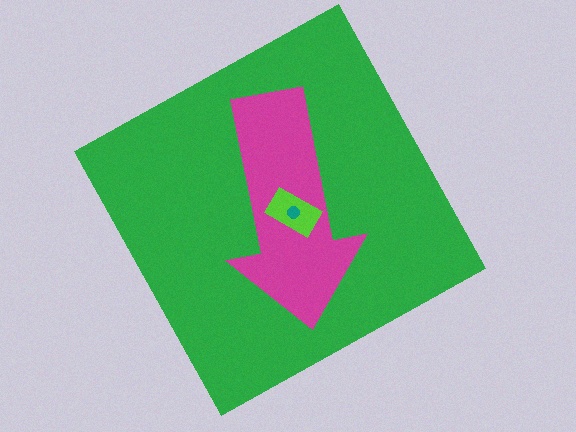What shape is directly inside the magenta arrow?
The lime rectangle.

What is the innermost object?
The teal circle.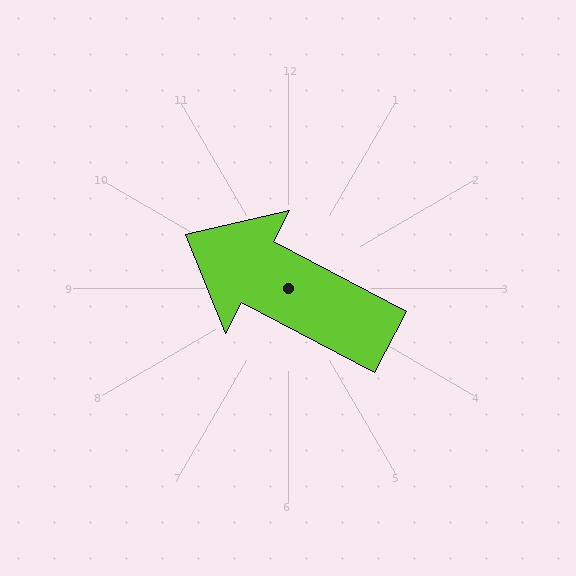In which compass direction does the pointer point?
Northwest.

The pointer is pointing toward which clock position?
Roughly 10 o'clock.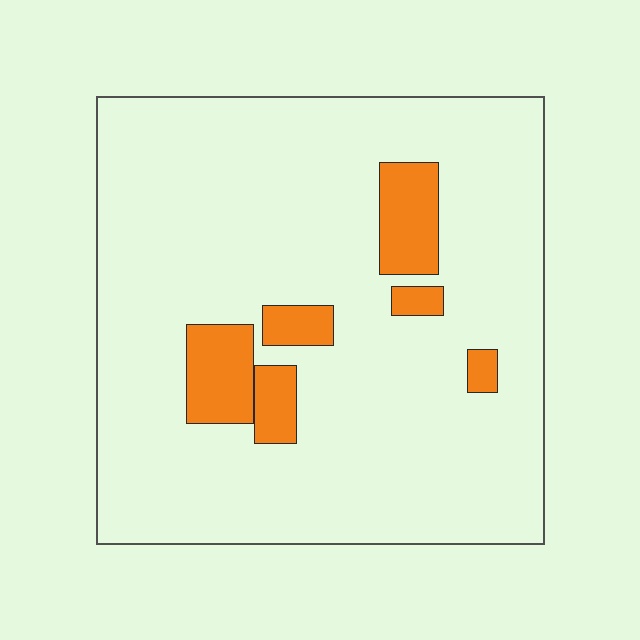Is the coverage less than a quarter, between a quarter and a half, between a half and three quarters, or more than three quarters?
Less than a quarter.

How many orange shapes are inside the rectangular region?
6.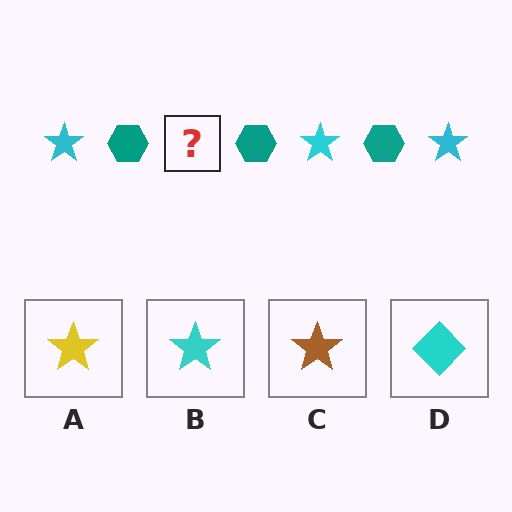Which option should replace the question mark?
Option B.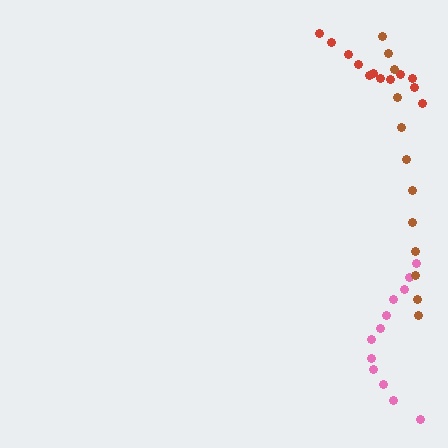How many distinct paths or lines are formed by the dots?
There are 3 distinct paths.